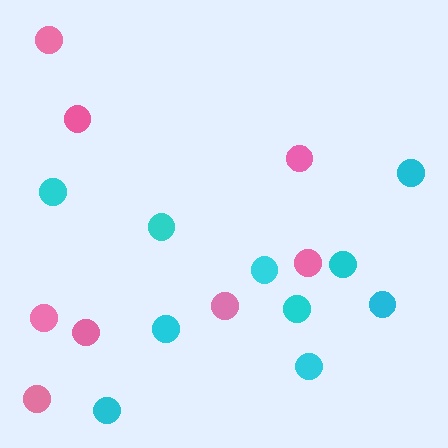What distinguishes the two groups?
There are 2 groups: one group of pink circles (8) and one group of cyan circles (10).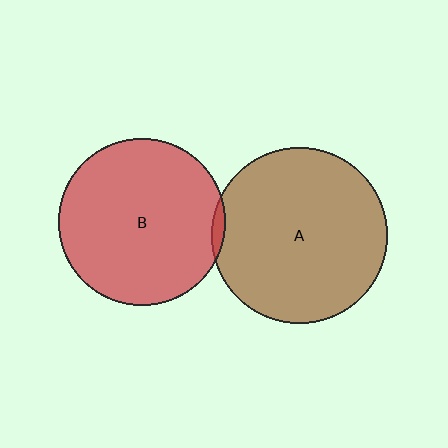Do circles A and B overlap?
Yes.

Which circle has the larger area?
Circle A (brown).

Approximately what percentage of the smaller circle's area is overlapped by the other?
Approximately 5%.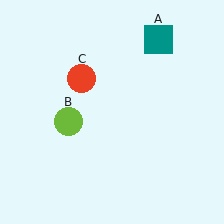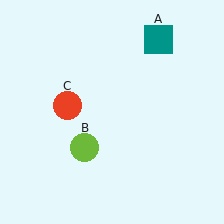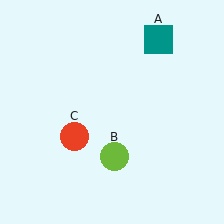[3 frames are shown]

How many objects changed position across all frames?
2 objects changed position: lime circle (object B), red circle (object C).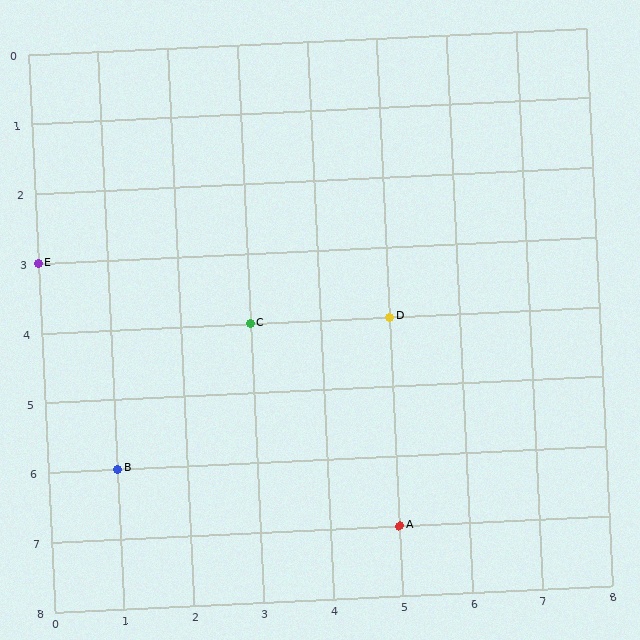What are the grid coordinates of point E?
Point E is at grid coordinates (0, 3).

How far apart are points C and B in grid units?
Points C and B are 2 columns and 2 rows apart (about 2.8 grid units diagonally).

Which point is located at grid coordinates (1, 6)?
Point B is at (1, 6).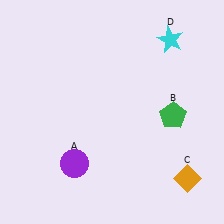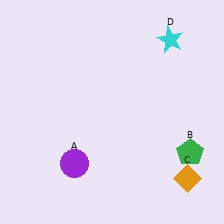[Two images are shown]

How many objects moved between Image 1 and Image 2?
1 object moved between the two images.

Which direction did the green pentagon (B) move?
The green pentagon (B) moved down.